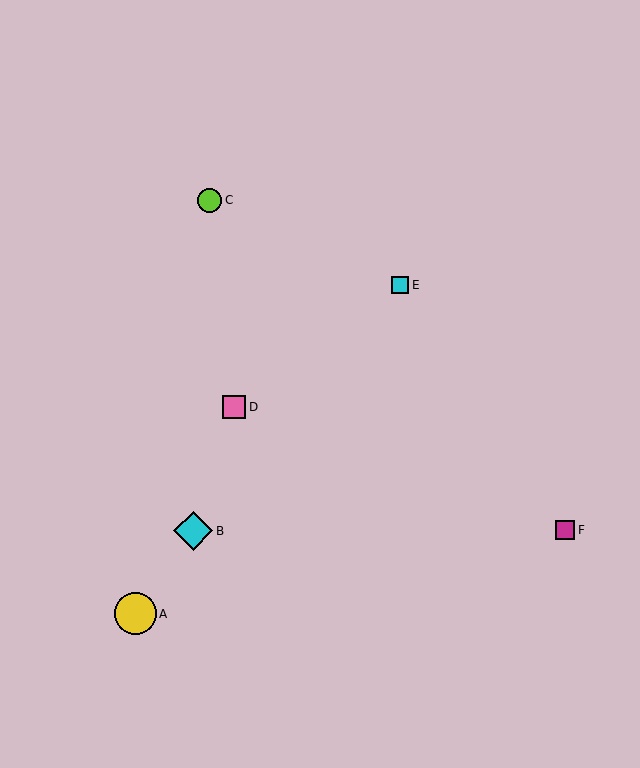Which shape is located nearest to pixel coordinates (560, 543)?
The magenta square (labeled F) at (565, 530) is nearest to that location.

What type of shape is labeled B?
Shape B is a cyan diamond.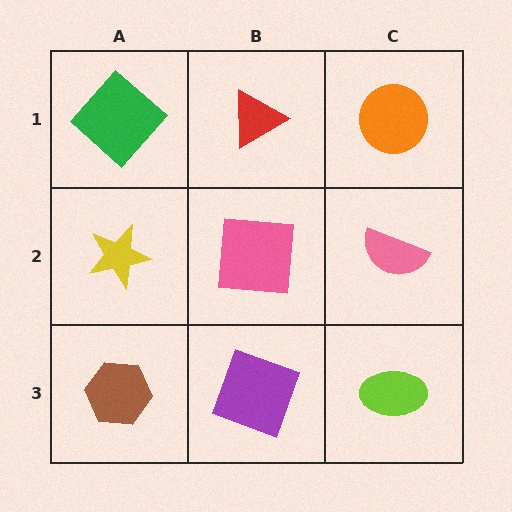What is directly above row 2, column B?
A red triangle.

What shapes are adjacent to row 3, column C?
A pink semicircle (row 2, column C), a purple square (row 3, column B).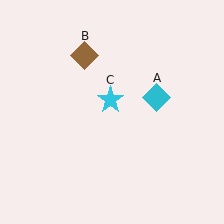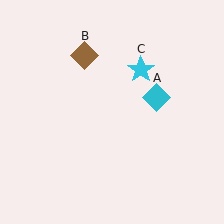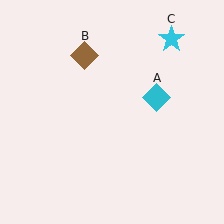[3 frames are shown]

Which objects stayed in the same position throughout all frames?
Cyan diamond (object A) and brown diamond (object B) remained stationary.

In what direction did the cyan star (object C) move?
The cyan star (object C) moved up and to the right.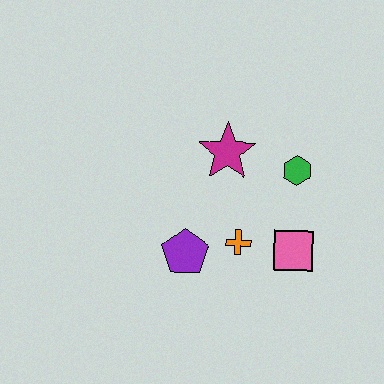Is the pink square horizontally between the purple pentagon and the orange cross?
No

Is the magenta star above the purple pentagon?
Yes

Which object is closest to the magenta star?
The green hexagon is closest to the magenta star.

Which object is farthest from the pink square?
The magenta star is farthest from the pink square.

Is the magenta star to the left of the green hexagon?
Yes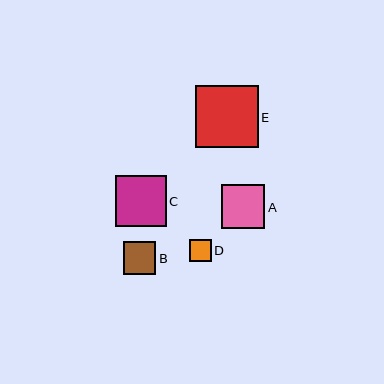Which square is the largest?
Square E is the largest with a size of approximately 63 pixels.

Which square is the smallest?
Square D is the smallest with a size of approximately 22 pixels.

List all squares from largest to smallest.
From largest to smallest: E, C, A, B, D.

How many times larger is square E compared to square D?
Square E is approximately 2.8 times the size of square D.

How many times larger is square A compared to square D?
Square A is approximately 1.9 times the size of square D.